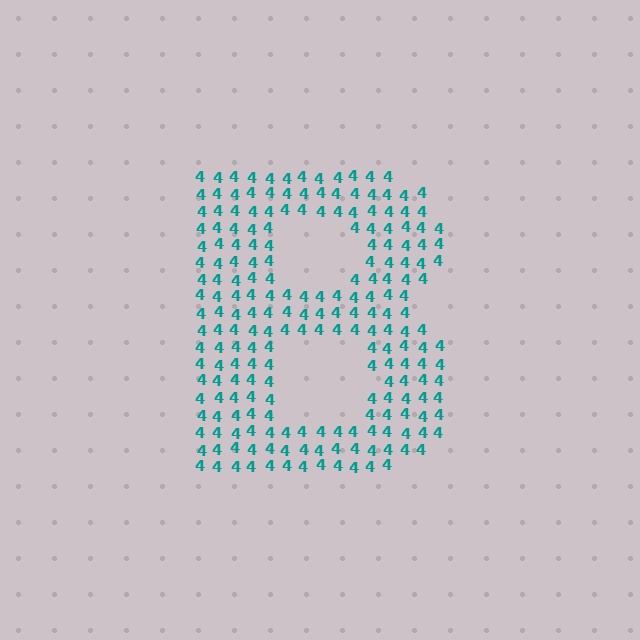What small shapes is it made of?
It is made of small digit 4's.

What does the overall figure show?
The overall figure shows the letter B.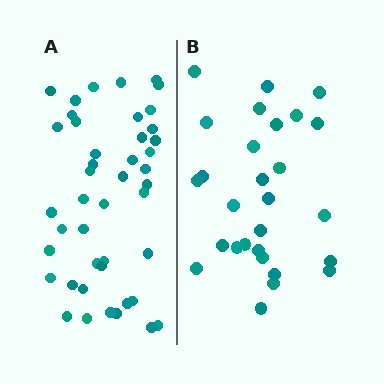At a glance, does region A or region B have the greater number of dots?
Region A (the left region) has more dots.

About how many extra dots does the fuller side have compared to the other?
Region A has approximately 15 more dots than region B.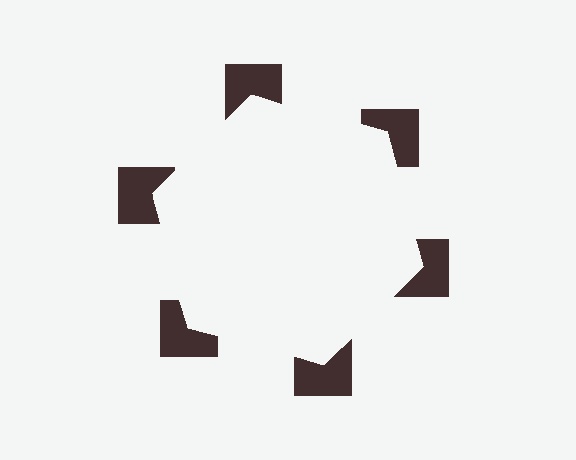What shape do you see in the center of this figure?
An illusory hexagon — its edges are inferred from the aligned wedge cuts in the notched squares, not physically drawn.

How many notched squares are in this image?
There are 6 — one at each vertex of the illusory hexagon.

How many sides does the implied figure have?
6 sides.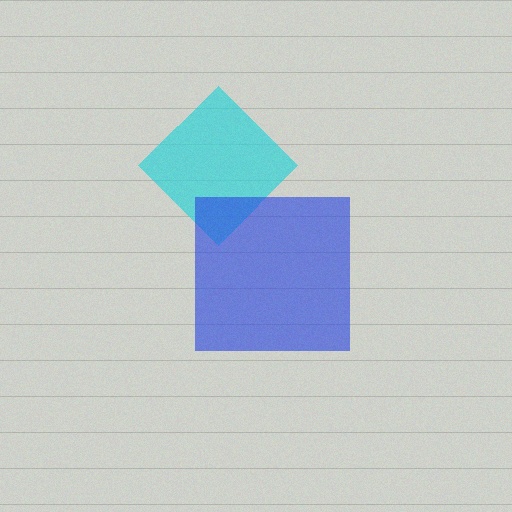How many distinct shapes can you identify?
There are 2 distinct shapes: a cyan diamond, a blue square.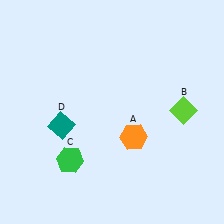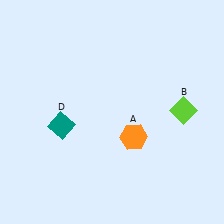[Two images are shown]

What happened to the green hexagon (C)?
The green hexagon (C) was removed in Image 2. It was in the bottom-left area of Image 1.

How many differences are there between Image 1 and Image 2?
There is 1 difference between the two images.